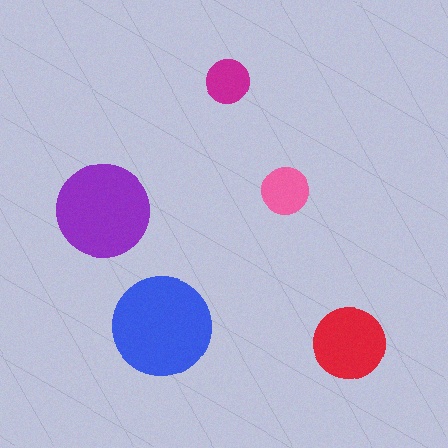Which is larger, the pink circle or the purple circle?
The purple one.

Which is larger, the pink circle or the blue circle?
The blue one.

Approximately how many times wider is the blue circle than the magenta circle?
About 2 times wider.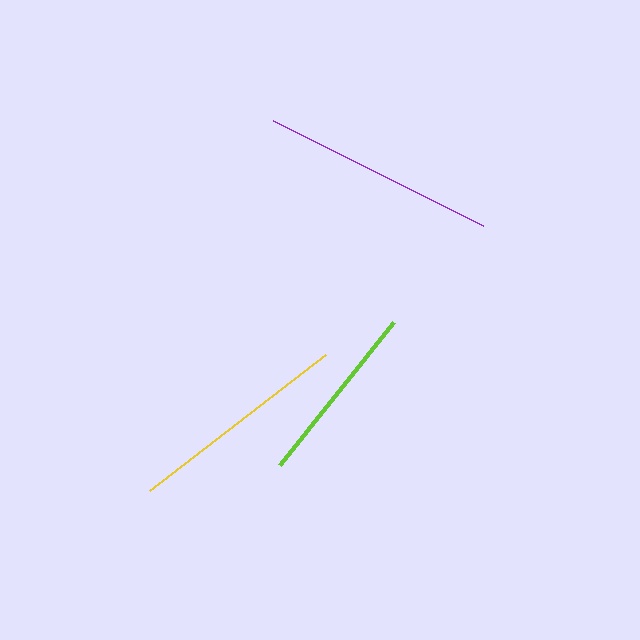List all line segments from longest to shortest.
From longest to shortest: purple, yellow, lime.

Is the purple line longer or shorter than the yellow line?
The purple line is longer than the yellow line.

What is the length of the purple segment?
The purple segment is approximately 235 pixels long.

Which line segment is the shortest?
The lime line is the shortest at approximately 183 pixels.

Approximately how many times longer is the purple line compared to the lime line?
The purple line is approximately 1.3 times the length of the lime line.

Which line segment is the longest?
The purple line is the longest at approximately 235 pixels.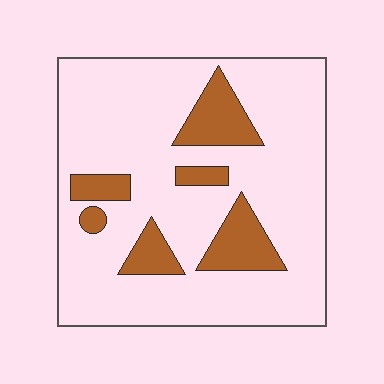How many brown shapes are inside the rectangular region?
6.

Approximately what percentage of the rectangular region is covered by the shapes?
Approximately 20%.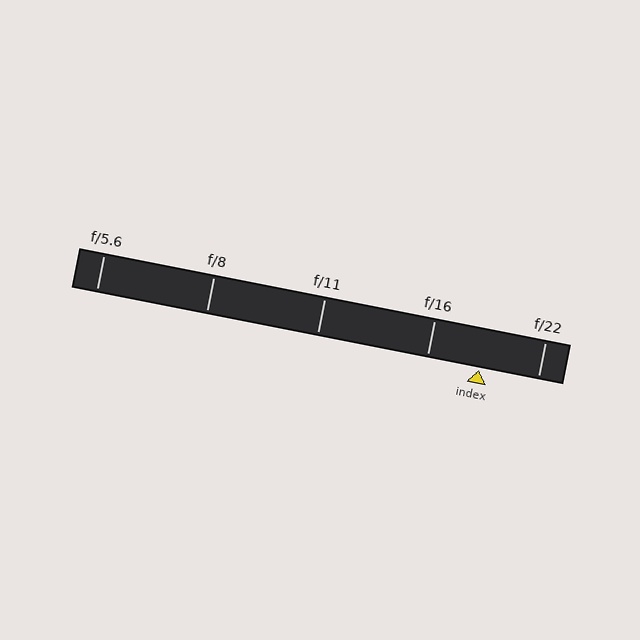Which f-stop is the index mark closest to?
The index mark is closest to f/16.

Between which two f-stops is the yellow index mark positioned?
The index mark is between f/16 and f/22.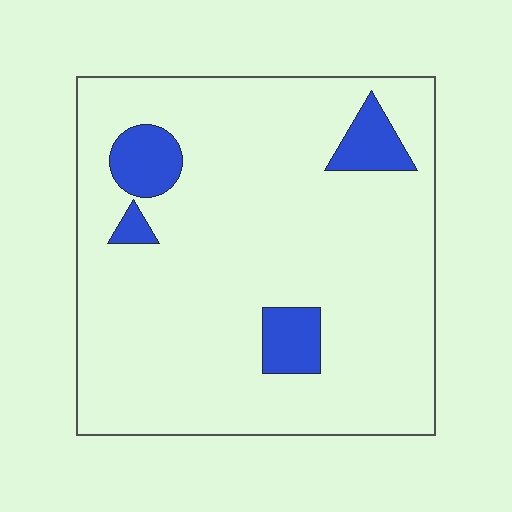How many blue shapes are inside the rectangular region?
4.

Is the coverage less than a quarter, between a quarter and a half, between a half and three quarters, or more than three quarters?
Less than a quarter.